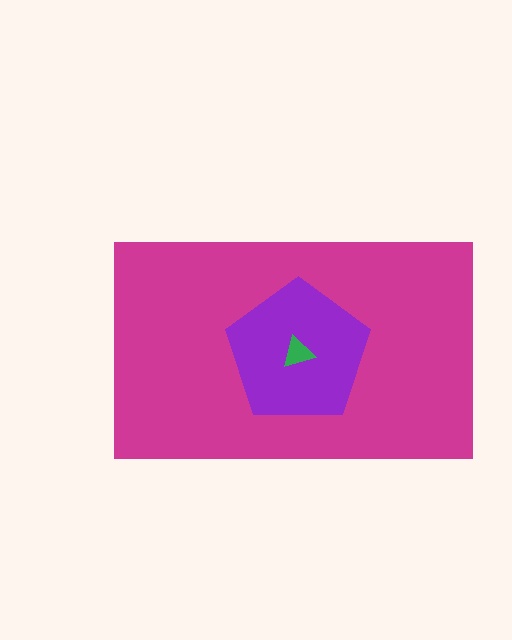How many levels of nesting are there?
3.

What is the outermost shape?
The magenta rectangle.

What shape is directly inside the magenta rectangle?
The purple pentagon.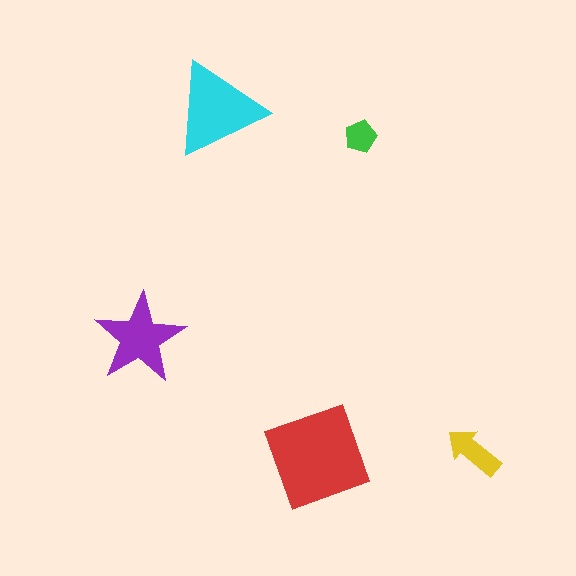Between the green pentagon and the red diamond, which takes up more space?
The red diamond.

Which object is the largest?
The red diamond.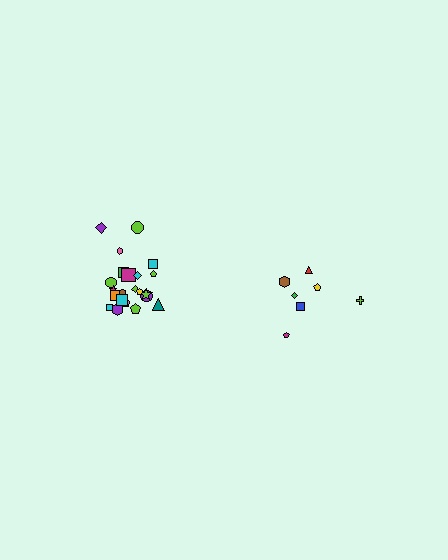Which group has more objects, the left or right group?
The left group.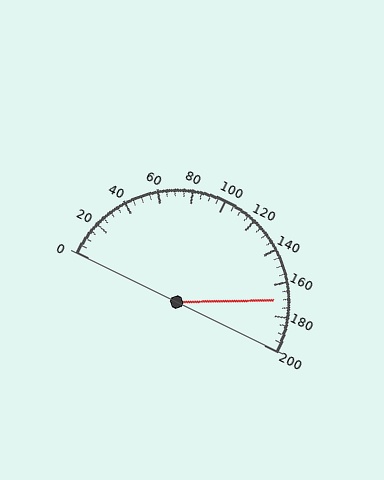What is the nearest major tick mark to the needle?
The nearest major tick mark is 160.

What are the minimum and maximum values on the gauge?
The gauge ranges from 0 to 200.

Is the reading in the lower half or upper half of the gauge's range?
The reading is in the upper half of the range (0 to 200).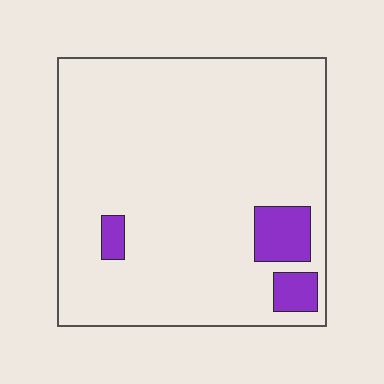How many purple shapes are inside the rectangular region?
3.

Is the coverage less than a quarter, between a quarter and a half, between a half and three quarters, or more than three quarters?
Less than a quarter.